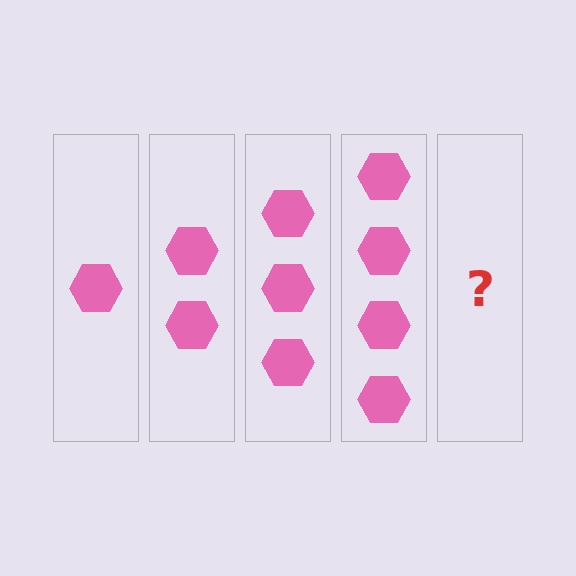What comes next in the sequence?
The next element should be 5 hexagons.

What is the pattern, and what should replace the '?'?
The pattern is that each step adds one more hexagon. The '?' should be 5 hexagons.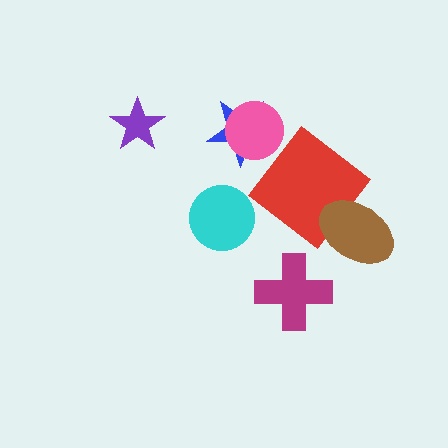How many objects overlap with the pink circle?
1 object overlaps with the pink circle.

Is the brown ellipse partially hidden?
No, no other shape covers it.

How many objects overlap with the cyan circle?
0 objects overlap with the cyan circle.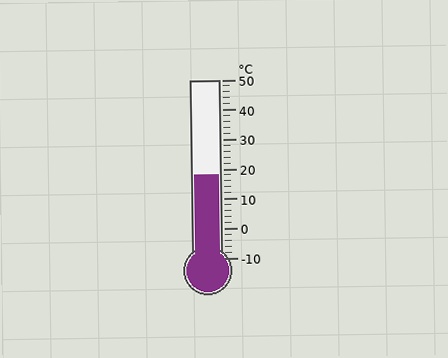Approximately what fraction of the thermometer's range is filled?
The thermometer is filled to approximately 45% of its range.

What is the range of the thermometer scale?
The thermometer scale ranges from -10°C to 50°C.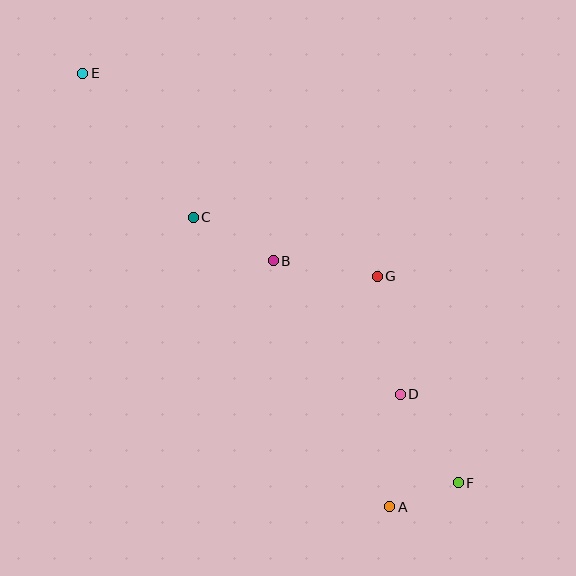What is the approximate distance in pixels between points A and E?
The distance between A and E is approximately 531 pixels.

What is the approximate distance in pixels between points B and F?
The distance between B and F is approximately 289 pixels.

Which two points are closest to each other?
Points A and F are closest to each other.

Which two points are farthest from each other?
Points E and F are farthest from each other.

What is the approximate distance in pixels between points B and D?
The distance between B and D is approximately 184 pixels.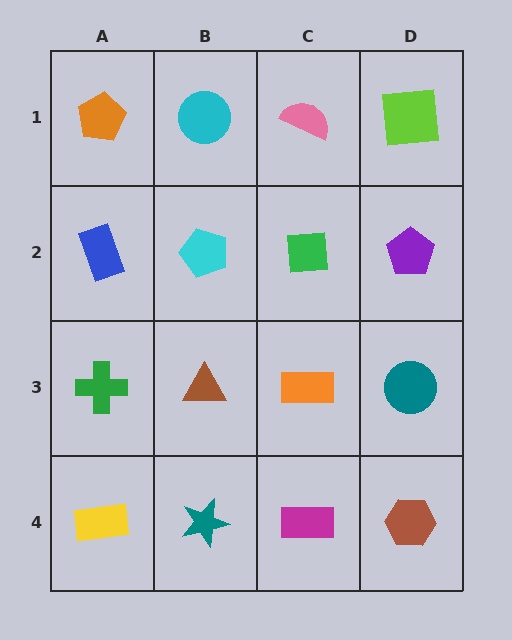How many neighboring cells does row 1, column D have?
2.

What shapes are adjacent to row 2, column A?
An orange pentagon (row 1, column A), a green cross (row 3, column A), a cyan pentagon (row 2, column B).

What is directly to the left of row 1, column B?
An orange pentagon.